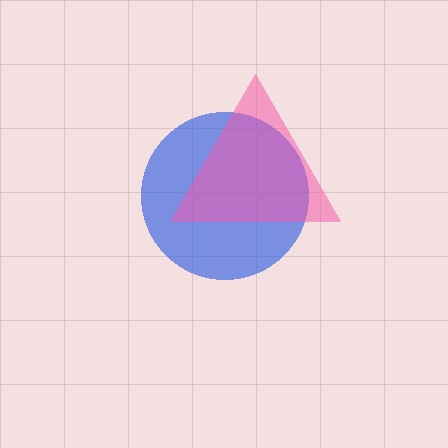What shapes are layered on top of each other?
The layered shapes are: a blue circle, a pink triangle.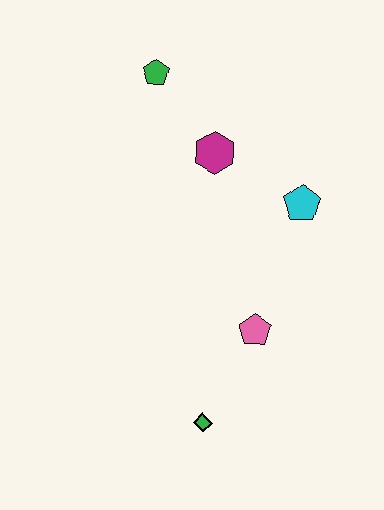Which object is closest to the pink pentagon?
The green diamond is closest to the pink pentagon.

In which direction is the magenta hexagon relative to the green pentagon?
The magenta hexagon is below the green pentagon.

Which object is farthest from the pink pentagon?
The green pentagon is farthest from the pink pentagon.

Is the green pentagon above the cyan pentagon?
Yes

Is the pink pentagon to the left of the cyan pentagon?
Yes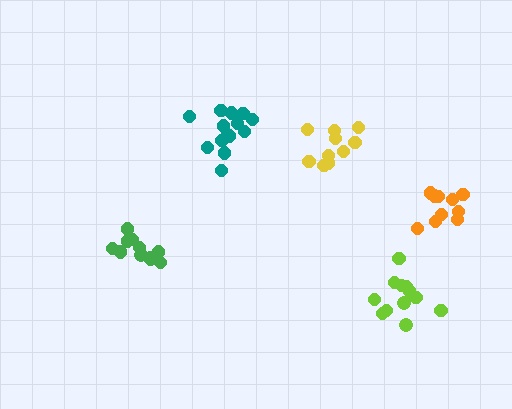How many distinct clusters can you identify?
There are 5 distinct clusters.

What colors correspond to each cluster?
The clusters are colored: lime, yellow, green, teal, orange.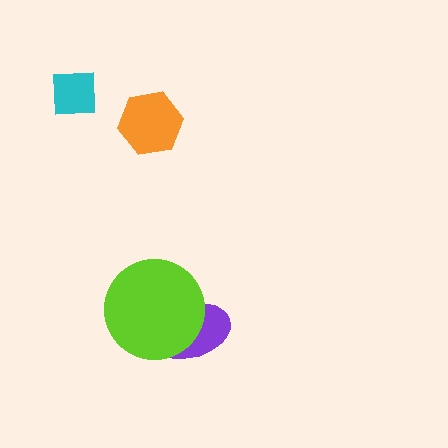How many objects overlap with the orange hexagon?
0 objects overlap with the orange hexagon.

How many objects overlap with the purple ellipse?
1 object overlaps with the purple ellipse.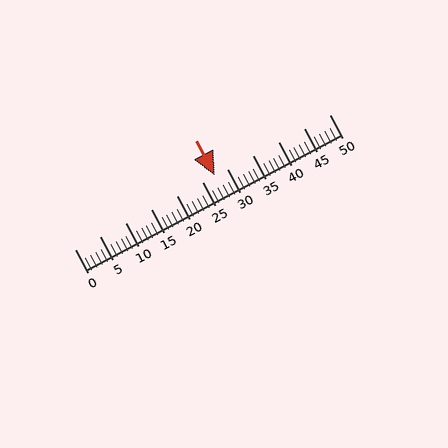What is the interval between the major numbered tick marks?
The major tick marks are spaced 5 units apart.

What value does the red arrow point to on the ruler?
The red arrow points to approximately 28.